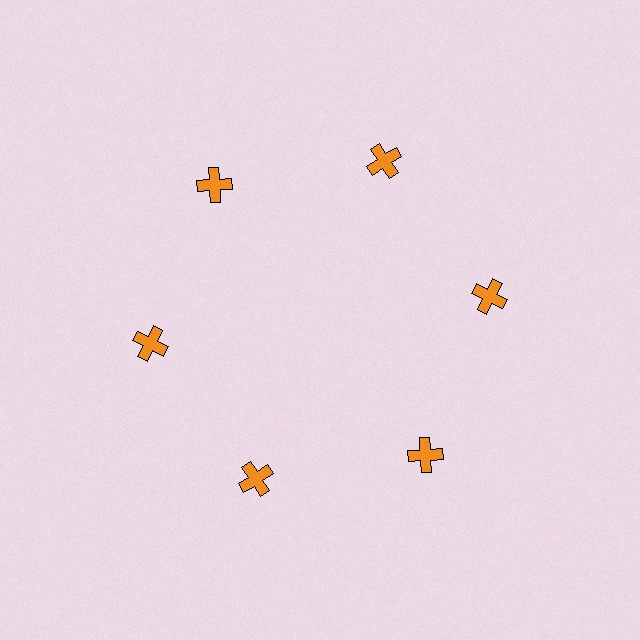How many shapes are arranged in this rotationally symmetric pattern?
There are 6 shapes, arranged in 6 groups of 1.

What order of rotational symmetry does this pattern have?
This pattern has 6-fold rotational symmetry.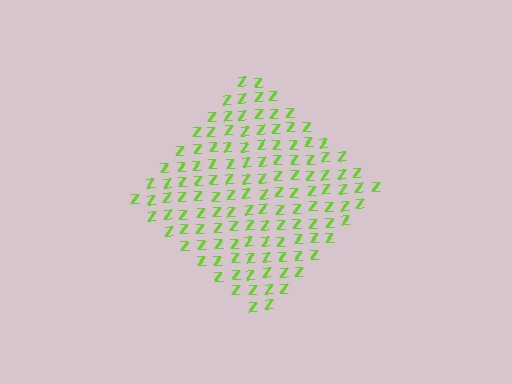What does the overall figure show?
The overall figure shows a diamond.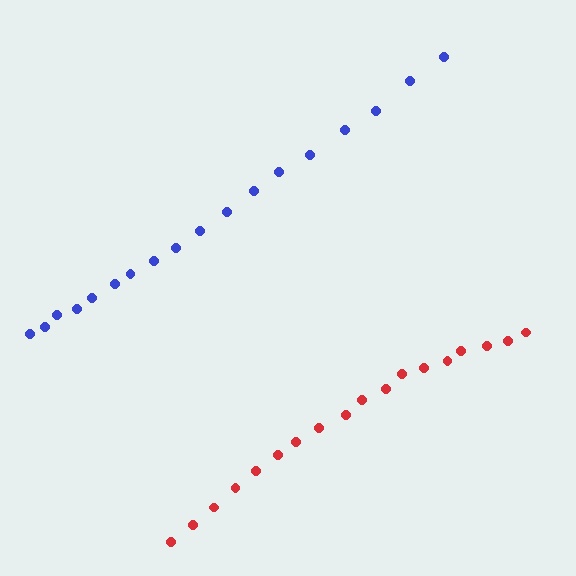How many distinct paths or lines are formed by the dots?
There are 2 distinct paths.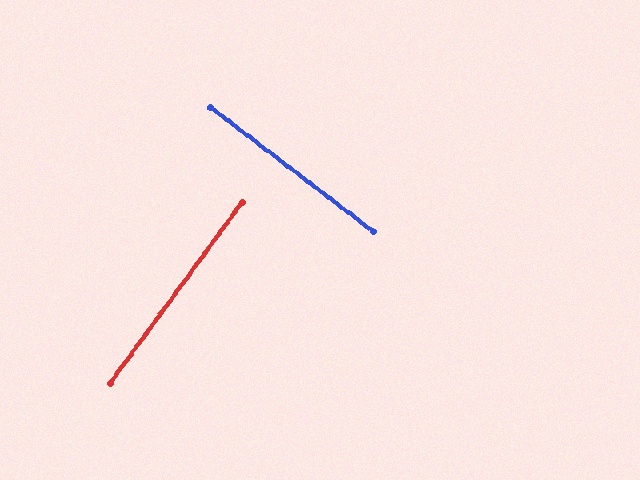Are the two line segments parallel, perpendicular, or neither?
Perpendicular — they meet at approximately 89°.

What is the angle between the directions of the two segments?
Approximately 89 degrees.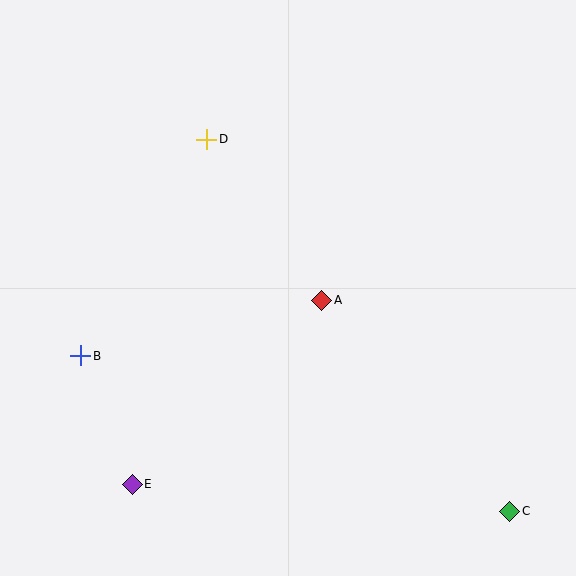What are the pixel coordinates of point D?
Point D is at (207, 139).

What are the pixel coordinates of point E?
Point E is at (132, 484).